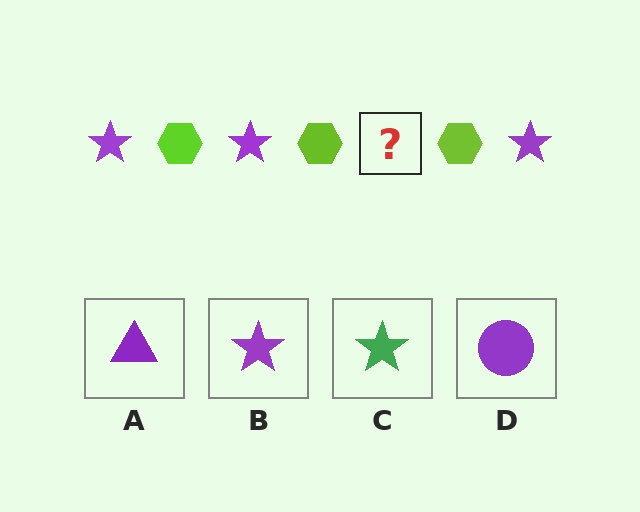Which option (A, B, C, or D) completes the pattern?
B.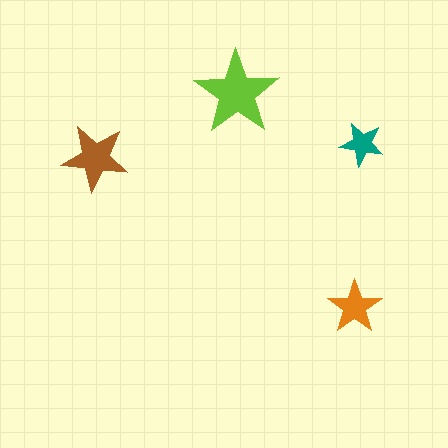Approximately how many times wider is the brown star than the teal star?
About 1.5 times wider.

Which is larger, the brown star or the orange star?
The brown one.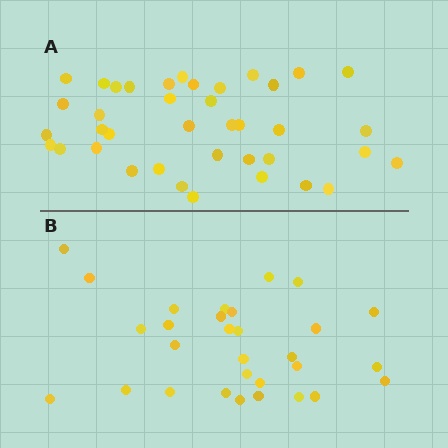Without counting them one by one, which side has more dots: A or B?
Region A (the top region) has more dots.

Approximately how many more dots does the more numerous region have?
Region A has roughly 8 or so more dots than region B.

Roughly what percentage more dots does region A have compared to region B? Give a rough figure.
About 30% more.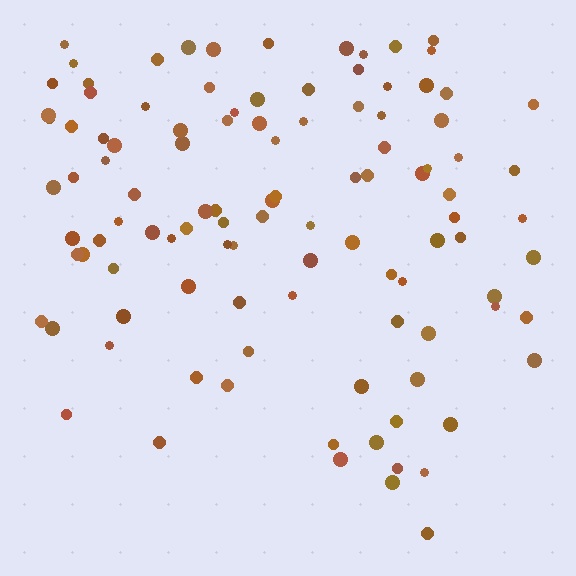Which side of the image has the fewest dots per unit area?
The bottom.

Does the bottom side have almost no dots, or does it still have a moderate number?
Still a moderate number, just noticeably fewer than the top.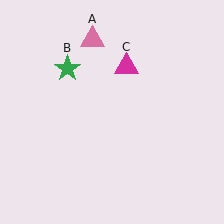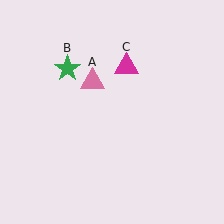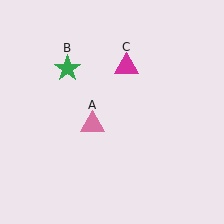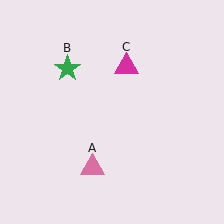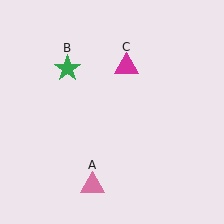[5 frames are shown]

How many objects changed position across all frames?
1 object changed position: pink triangle (object A).